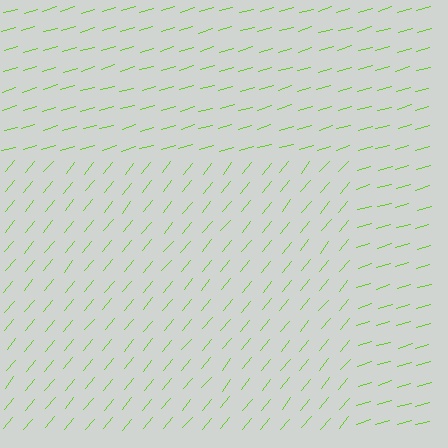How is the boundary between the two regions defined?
The boundary is defined purely by a change in line orientation (approximately 34 degrees difference). All lines are the same color and thickness.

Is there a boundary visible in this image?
Yes, there is a texture boundary formed by a change in line orientation.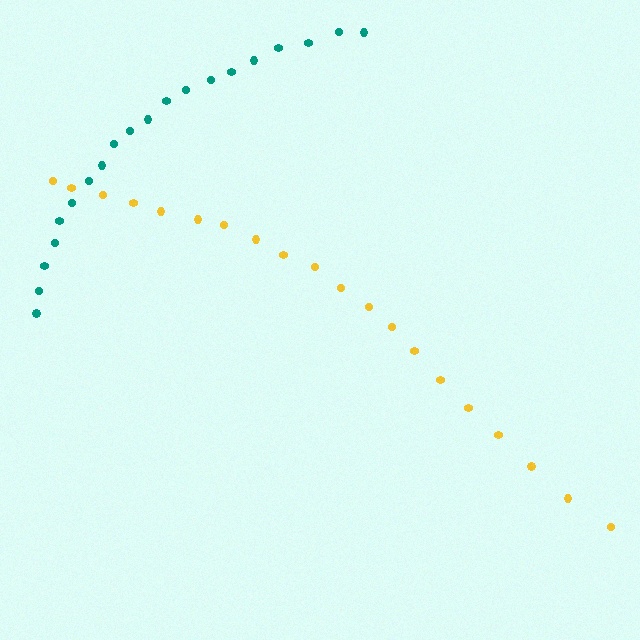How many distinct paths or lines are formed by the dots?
There are 2 distinct paths.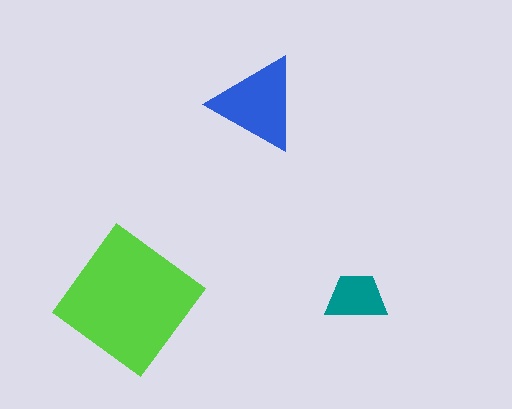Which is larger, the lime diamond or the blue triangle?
The lime diamond.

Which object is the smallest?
The teal trapezoid.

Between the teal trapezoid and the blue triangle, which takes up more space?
The blue triangle.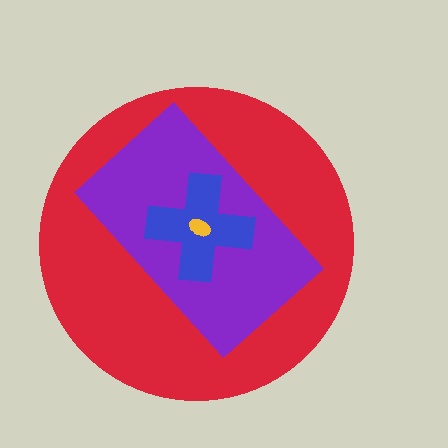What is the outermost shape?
The red circle.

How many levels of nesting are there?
4.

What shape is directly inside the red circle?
The purple rectangle.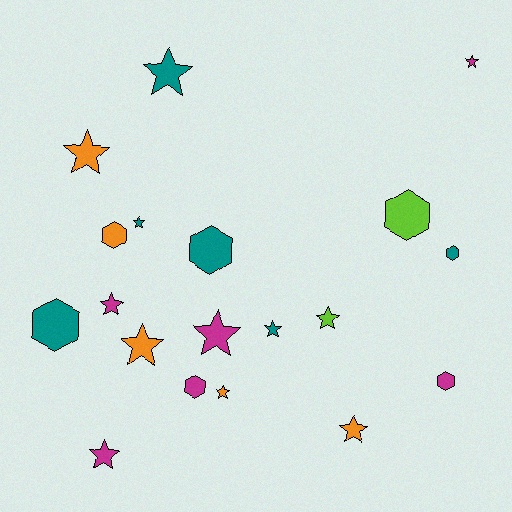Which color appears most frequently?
Teal, with 6 objects.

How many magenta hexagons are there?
There are 2 magenta hexagons.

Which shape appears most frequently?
Star, with 12 objects.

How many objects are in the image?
There are 19 objects.